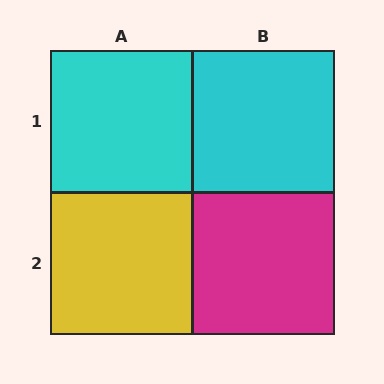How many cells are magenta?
1 cell is magenta.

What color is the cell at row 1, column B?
Cyan.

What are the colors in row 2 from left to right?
Yellow, magenta.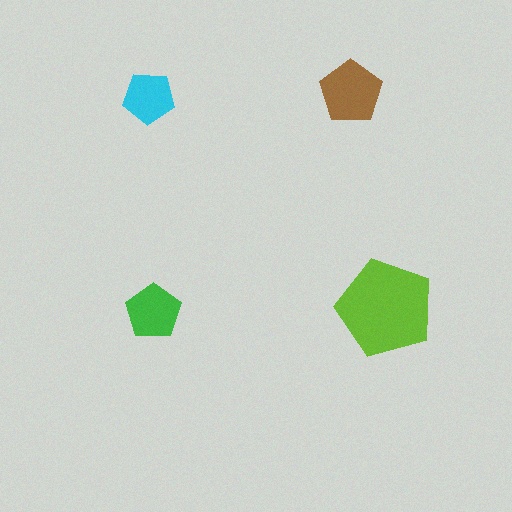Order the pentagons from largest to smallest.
the lime one, the brown one, the green one, the cyan one.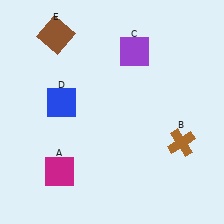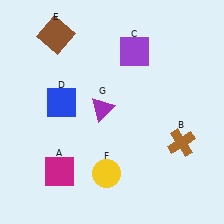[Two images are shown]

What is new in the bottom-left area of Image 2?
A yellow circle (F) was added in the bottom-left area of Image 2.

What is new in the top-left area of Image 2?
A purple triangle (G) was added in the top-left area of Image 2.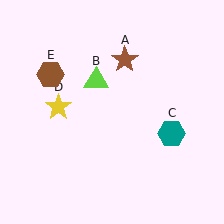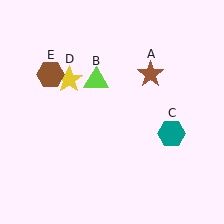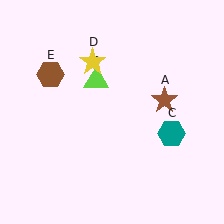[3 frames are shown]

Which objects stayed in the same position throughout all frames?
Lime triangle (object B) and teal hexagon (object C) and brown hexagon (object E) remained stationary.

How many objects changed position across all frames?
2 objects changed position: brown star (object A), yellow star (object D).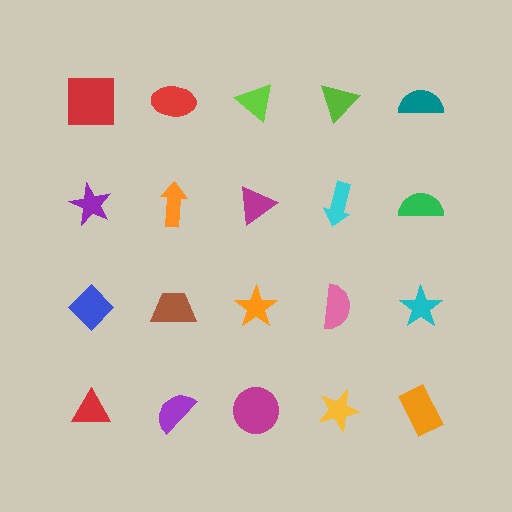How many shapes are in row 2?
5 shapes.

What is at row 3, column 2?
A brown trapezoid.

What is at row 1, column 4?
A lime triangle.